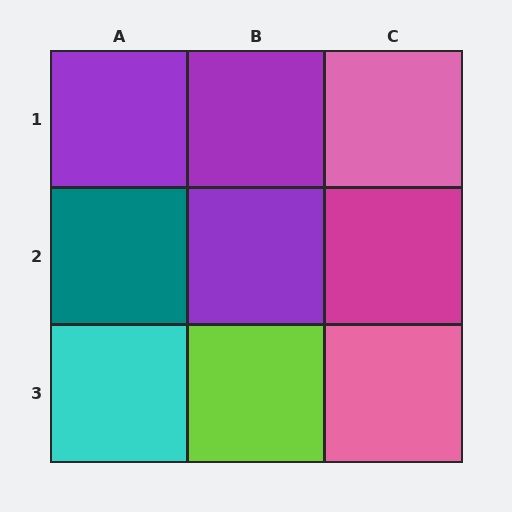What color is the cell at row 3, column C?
Pink.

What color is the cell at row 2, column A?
Teal.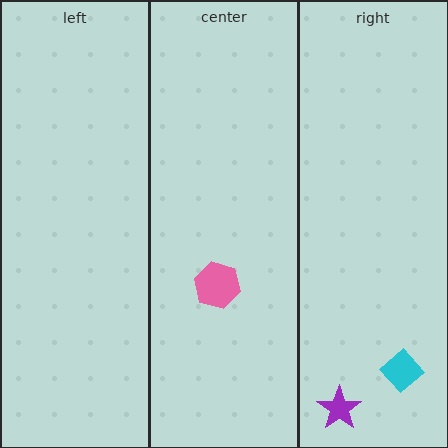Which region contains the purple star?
The right region.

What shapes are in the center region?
The pink hexagon.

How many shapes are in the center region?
1.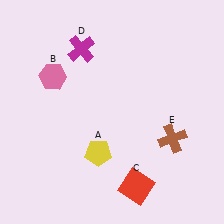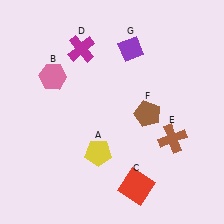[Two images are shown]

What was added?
A brown pentagon (F), a purple diamond (G) were added in Image 2.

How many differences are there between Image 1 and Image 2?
There are 2 differences between the two images.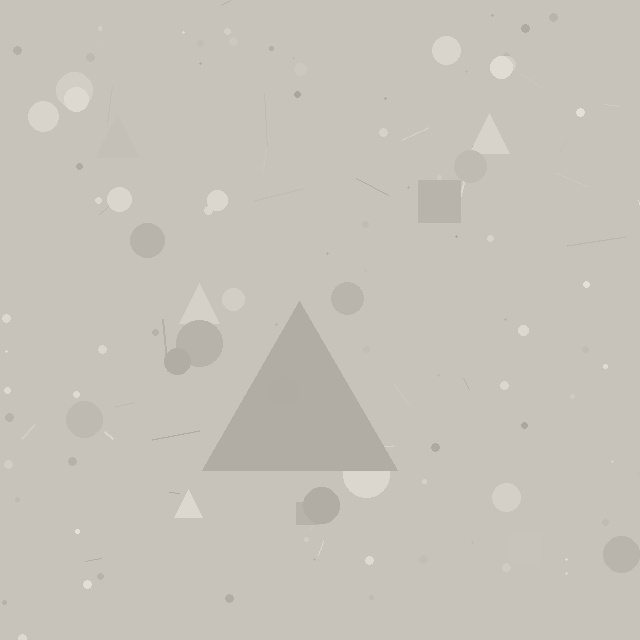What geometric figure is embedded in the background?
A triangle is embedded in the background.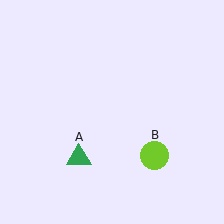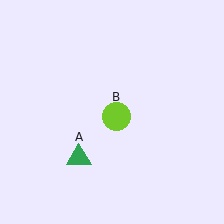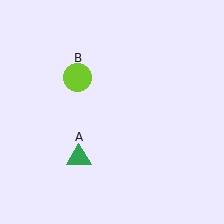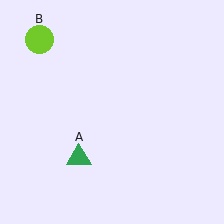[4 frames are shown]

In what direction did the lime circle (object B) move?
The lime circle (object B) moved up and to the left.